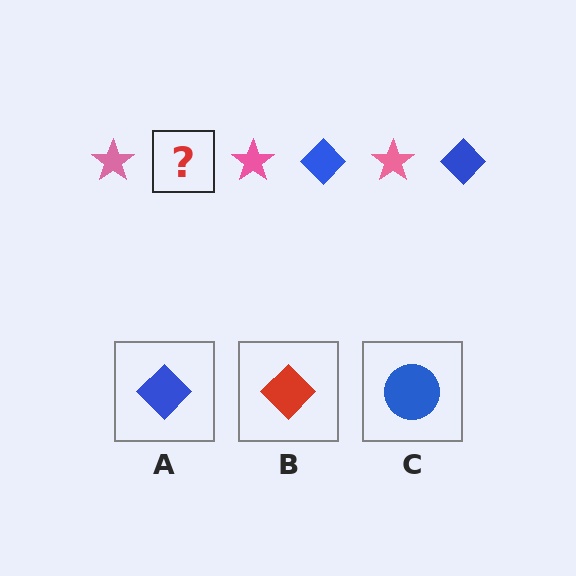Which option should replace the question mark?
Option A.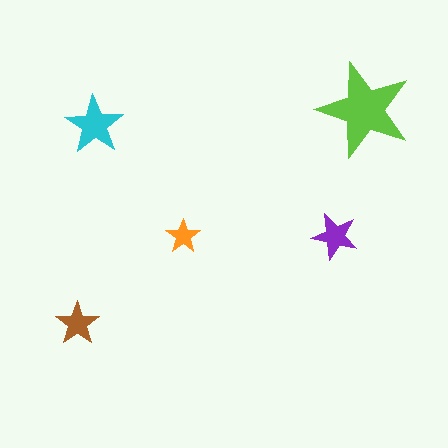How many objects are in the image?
There are 5 objects in the image.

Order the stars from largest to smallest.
the lime one, the cyan one, the purple one, the brown one, the orange one.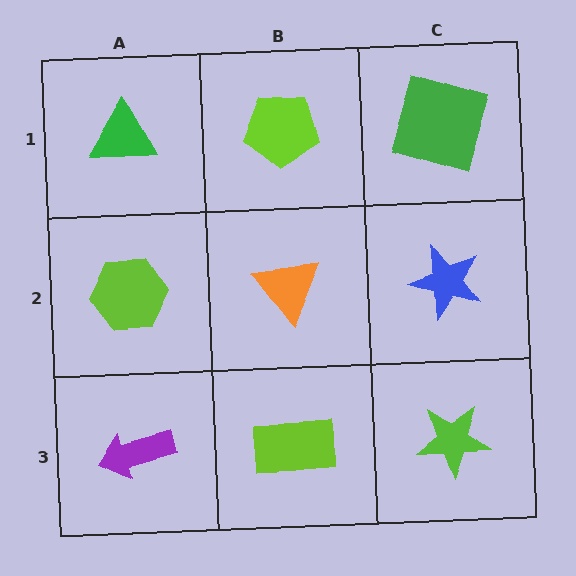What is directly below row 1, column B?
An orange triangle.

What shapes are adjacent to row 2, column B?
A lime pentagon (row 1, column B), a lime rectangle (row 3, column B), a lime hexagon (row 2, column A), a blue star (row 2, column C).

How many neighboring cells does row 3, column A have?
2.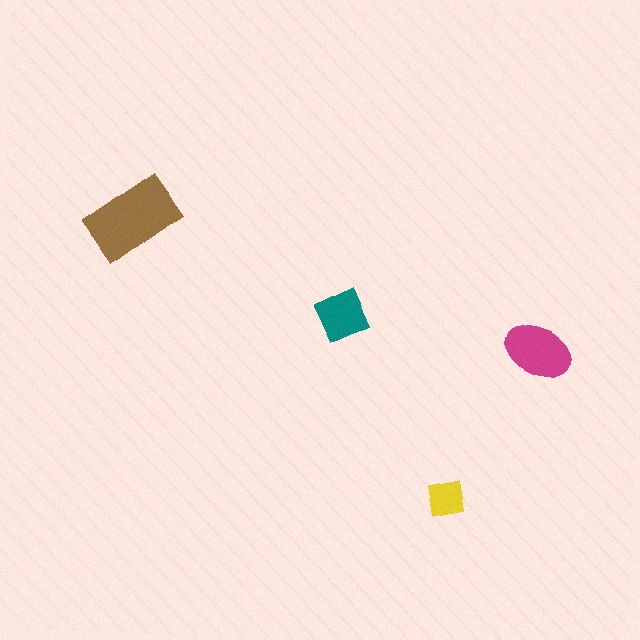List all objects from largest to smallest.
The brown rectangle, the magenta ellipse, the teal square, the yellow square.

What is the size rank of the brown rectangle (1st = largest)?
1st.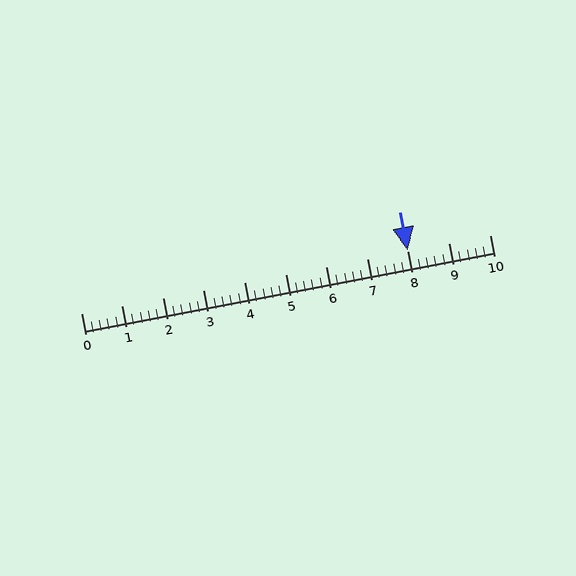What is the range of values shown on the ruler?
The ruler shows values from 0 to 10.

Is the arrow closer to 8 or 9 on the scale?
The arrow is closer to 8.